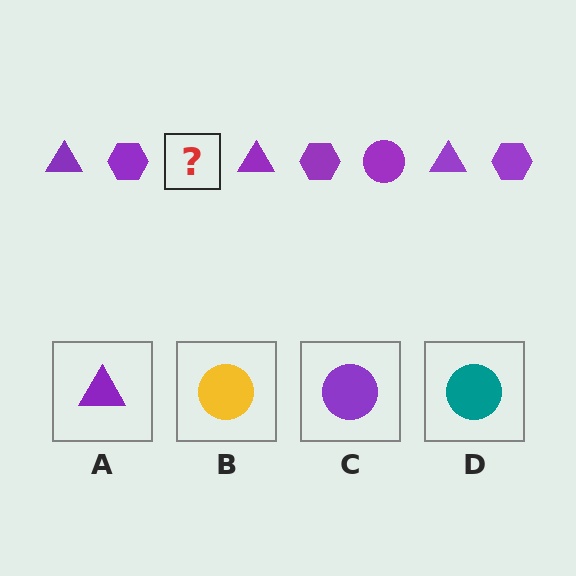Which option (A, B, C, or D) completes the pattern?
C.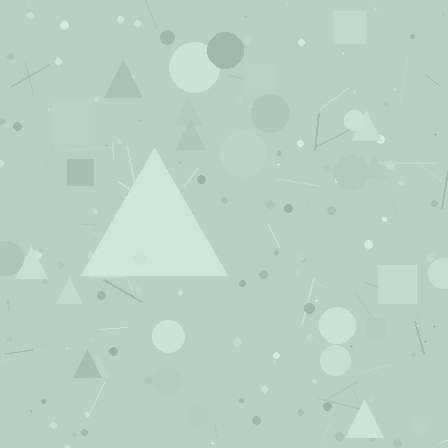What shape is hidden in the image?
A triangle is hidden in the image.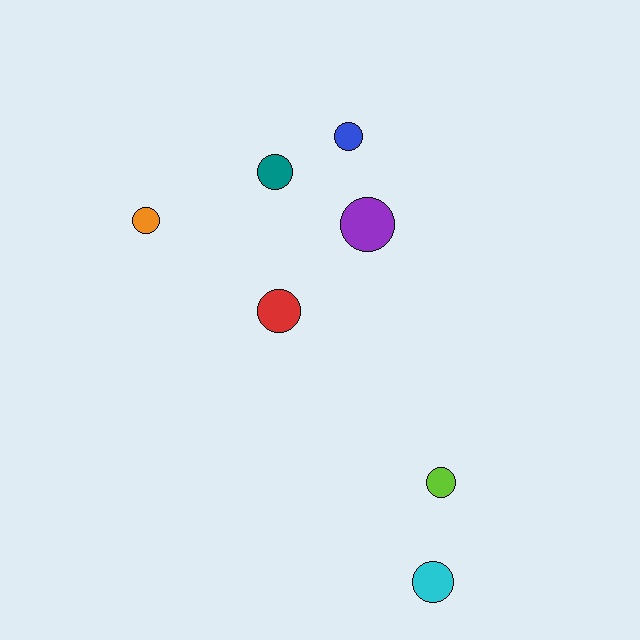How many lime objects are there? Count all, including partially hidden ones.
There is 1 lime object.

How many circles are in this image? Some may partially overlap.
There are 7 circles.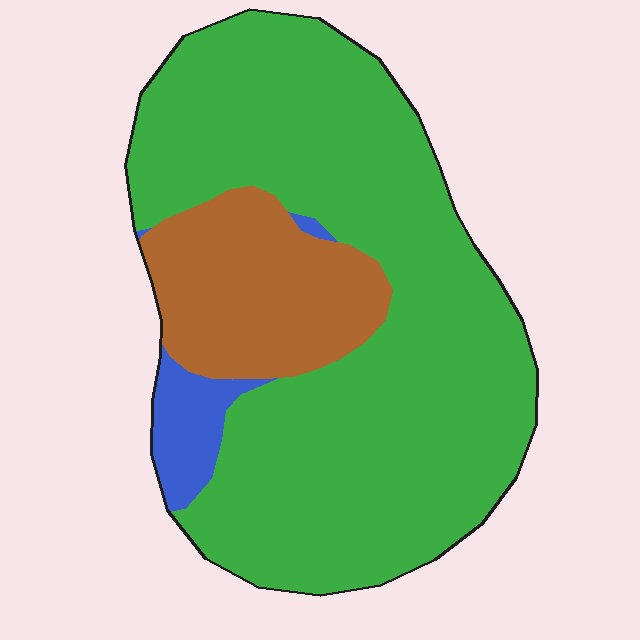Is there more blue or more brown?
Brown.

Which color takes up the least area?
Blue, at roughly 5%.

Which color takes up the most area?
Green, at roughly 75%.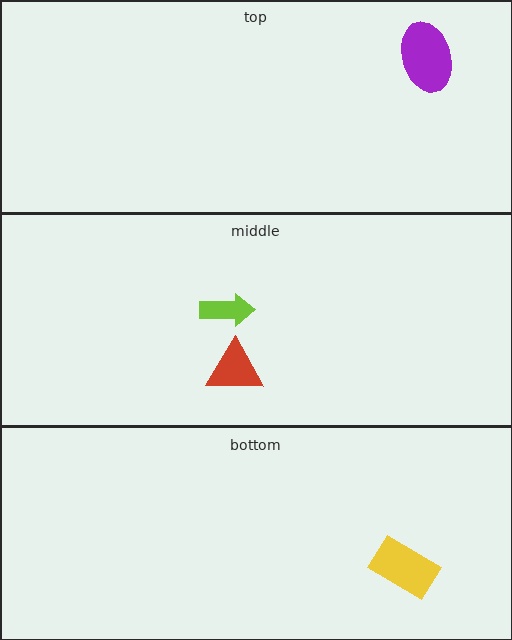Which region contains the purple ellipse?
The top region.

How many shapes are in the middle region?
2.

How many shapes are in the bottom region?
1.